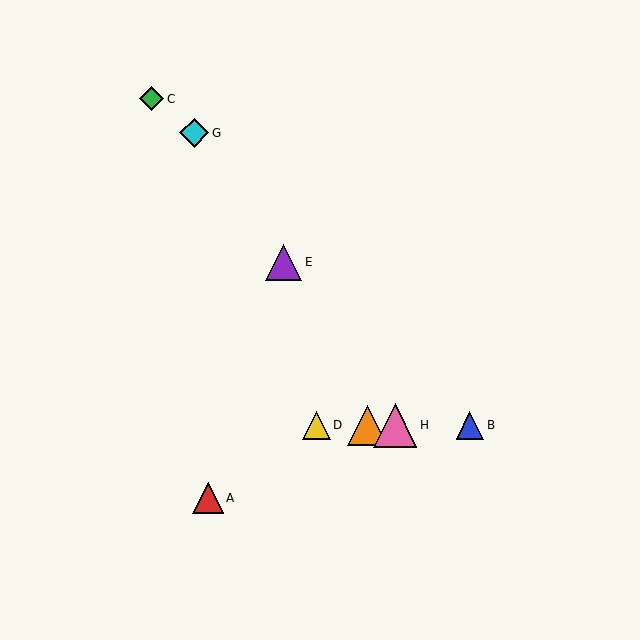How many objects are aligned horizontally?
4 objects (B, D, F, H) are aligned horizontally.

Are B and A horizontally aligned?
No, B is at y≈425 and A is at y≈498.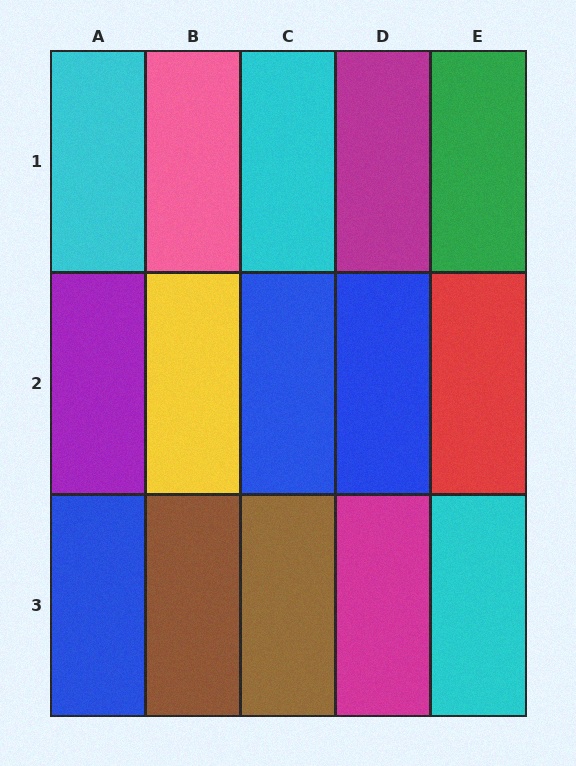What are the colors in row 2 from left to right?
Purple, yellow, blue, blue, red.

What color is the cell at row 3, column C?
Brown.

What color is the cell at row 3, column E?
Cyan.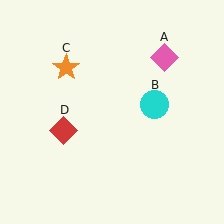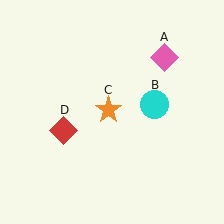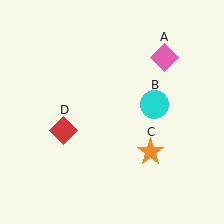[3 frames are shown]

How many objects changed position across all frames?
1 object changed position: orange star (object C).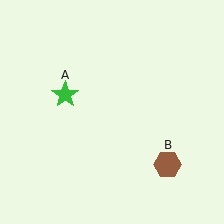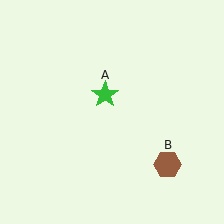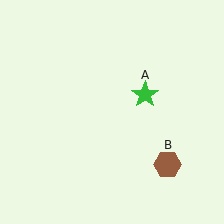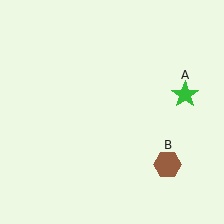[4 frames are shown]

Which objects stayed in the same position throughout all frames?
Brown hexagon (object B) remained stationary.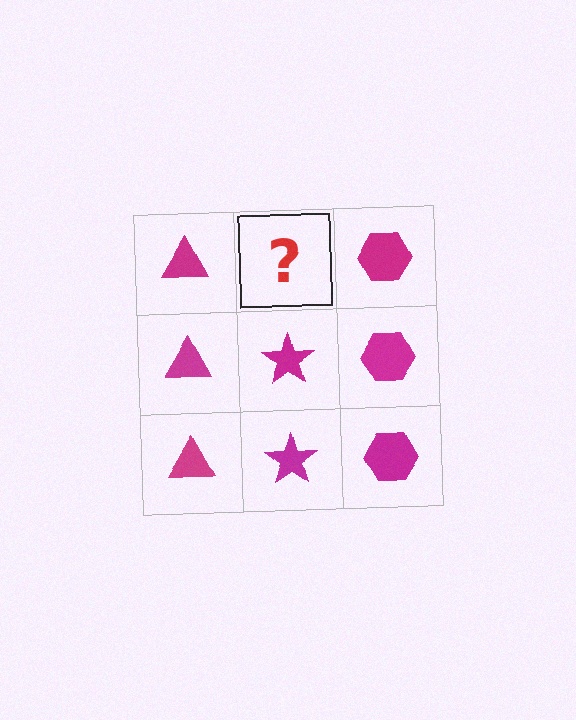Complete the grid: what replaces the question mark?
The question mark should be replaced with a magenta star.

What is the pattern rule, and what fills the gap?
The rule is that each column has a consistent shape. The gap should be filled with a magenta star.